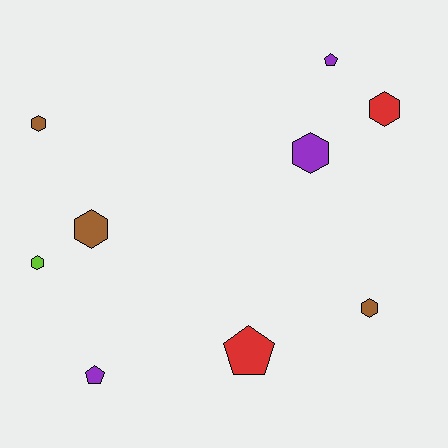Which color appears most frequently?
Brown, with 3 objects.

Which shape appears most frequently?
Hexagon, with 6 objects.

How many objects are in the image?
There are 9 objects.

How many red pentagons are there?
There is 1 red pentagon.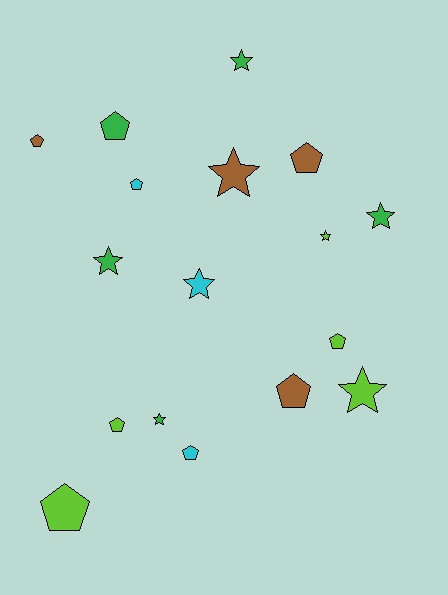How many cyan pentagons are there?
There are 2 cyan pentagons.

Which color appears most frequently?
Green, with 5 objects.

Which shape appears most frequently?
Pentagon, with 9 objects.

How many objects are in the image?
There are 17 objects.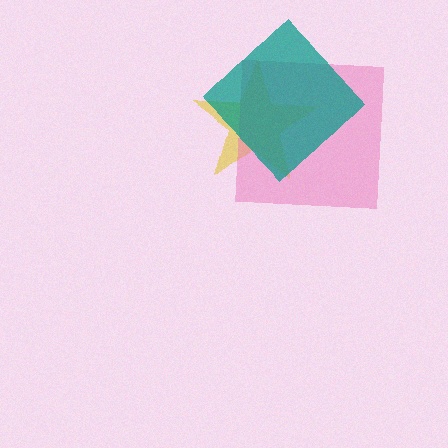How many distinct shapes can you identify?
There are 3 distinct shapes: a yellow star, a pink square, a teal diamond.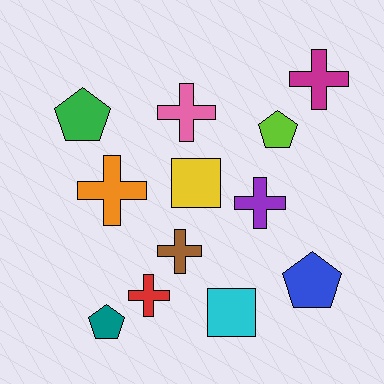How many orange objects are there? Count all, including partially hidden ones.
There is 1 orange object.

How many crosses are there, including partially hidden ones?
There are 6 crosses.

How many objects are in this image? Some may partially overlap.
There are 12 objects.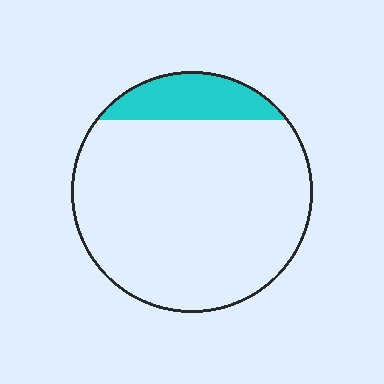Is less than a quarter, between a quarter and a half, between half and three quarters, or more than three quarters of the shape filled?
Less than a quarter.